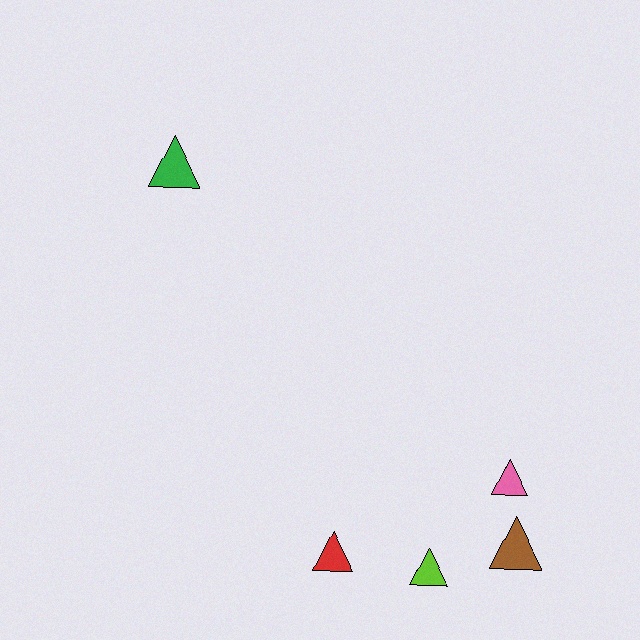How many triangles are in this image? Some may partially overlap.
There are 5 triangles.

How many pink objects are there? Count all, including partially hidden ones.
There is 1 pink object.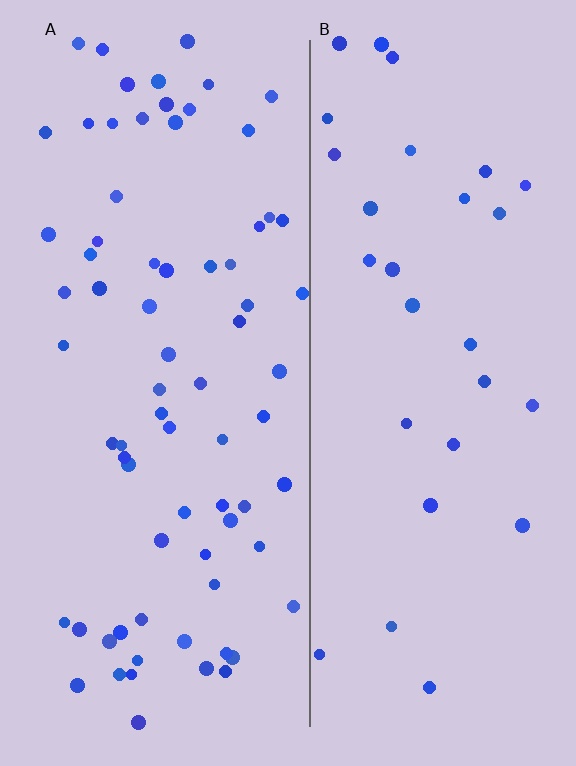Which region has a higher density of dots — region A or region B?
A (the left).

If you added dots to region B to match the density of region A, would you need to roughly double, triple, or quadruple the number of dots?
Approximately double.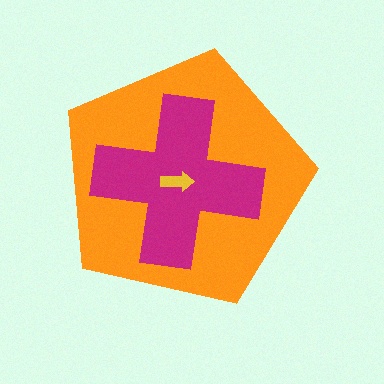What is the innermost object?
The yellow arrow.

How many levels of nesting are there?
3.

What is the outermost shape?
The orange pentagon.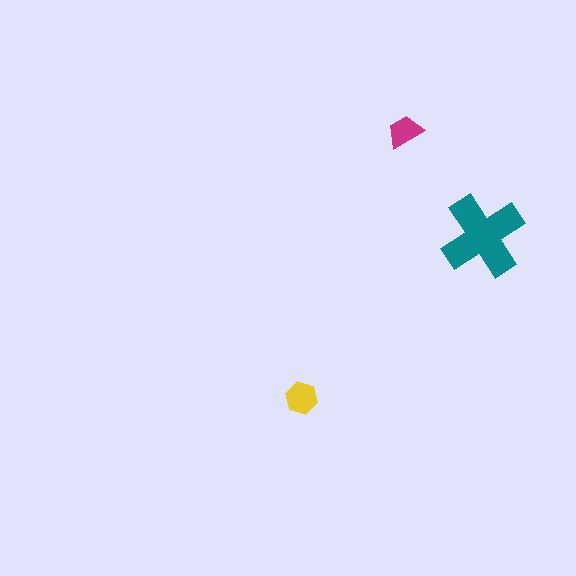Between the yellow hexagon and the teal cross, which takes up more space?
The teal cross.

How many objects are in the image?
There are 3 objects in the image.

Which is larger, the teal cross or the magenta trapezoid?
The teal cross.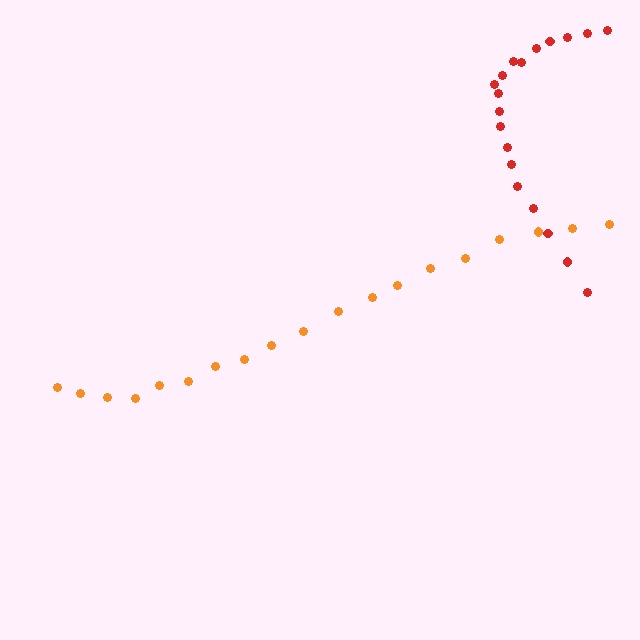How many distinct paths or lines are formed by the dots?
There are 2 distinct paths.